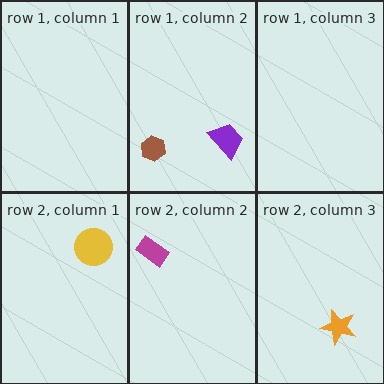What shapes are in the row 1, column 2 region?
The purple trapezoid, the brown hexagon.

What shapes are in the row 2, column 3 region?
The orange star.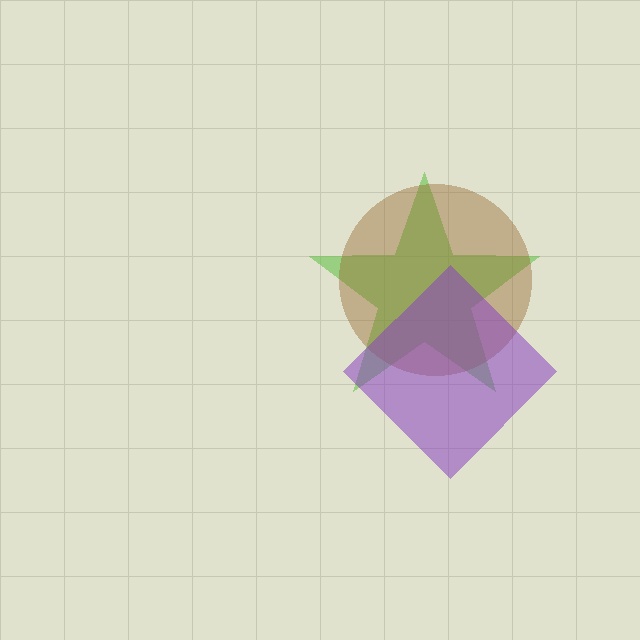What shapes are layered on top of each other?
The layered shapes are: a lime star, a brown circle, a purple diamond.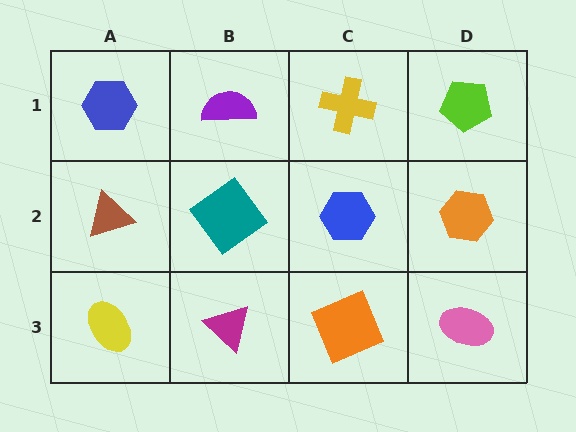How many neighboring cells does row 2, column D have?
3.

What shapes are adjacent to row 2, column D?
A lime pentagon (row 1, column D), a pink ellipse (row 3, column D), a blue hexagon (row 2, column C).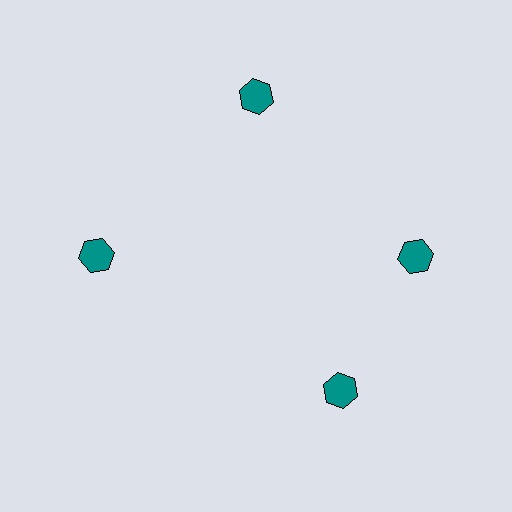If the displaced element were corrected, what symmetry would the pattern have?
It would have 4-fold rotational symmetry — the pattern would map onto itself every 90 degrees.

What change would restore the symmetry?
The symmetry would be restored by rotating it back into even spacing with its neighbors so that all 4 hexagons sit at equal angles and equal distance from the center.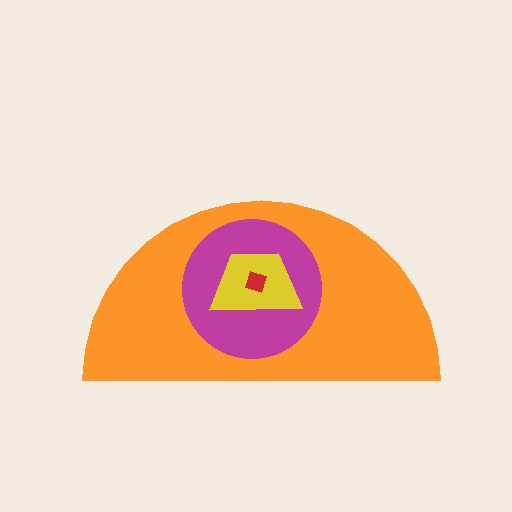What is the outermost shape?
The orange semicircle.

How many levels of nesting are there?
4.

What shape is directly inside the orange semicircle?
The magenta circle.